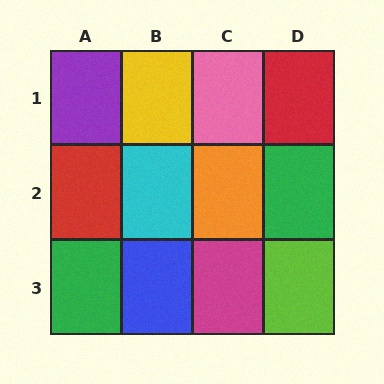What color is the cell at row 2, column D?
Green.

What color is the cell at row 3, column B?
Blue.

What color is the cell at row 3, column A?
Green.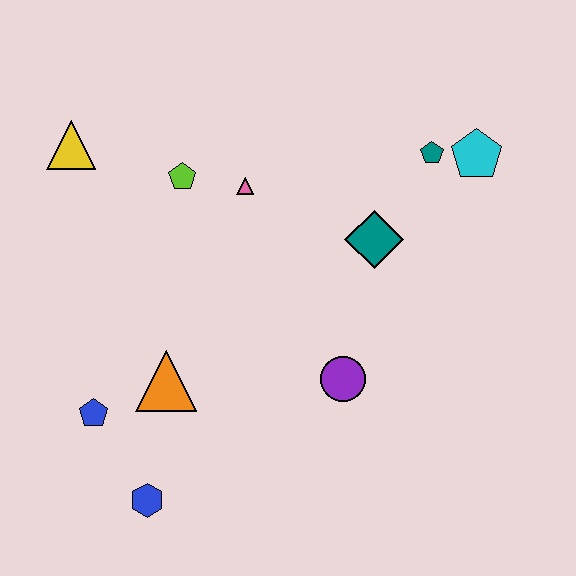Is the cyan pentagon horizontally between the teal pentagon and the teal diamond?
No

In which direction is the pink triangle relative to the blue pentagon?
The pink triangle is above the blue pentagon.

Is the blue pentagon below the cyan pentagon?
Yes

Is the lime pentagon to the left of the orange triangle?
No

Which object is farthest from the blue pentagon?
The cyan pentagon is farthest from the blue pentagon.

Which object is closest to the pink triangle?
The lime pentagon is closest to the pink triangle.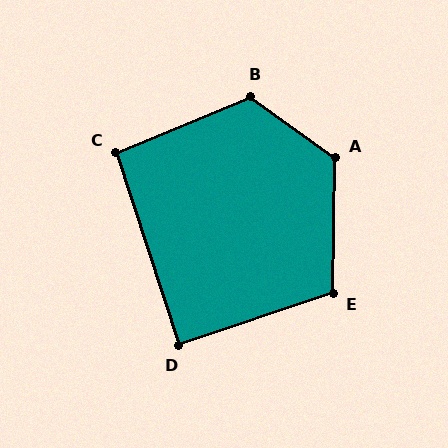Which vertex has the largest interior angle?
A, at approximately 125 degrees.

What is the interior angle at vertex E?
Approximately 110 degrees (obtuse).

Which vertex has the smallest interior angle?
D, at approximately 90 degrees.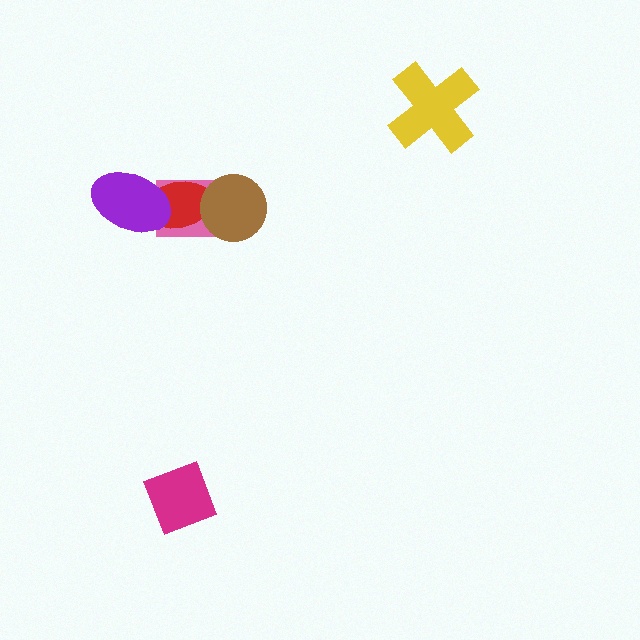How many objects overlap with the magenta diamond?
0 objects overlap with the magenta diamond.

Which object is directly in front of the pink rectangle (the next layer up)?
The red ellipse is directly in front of the pink rectangle.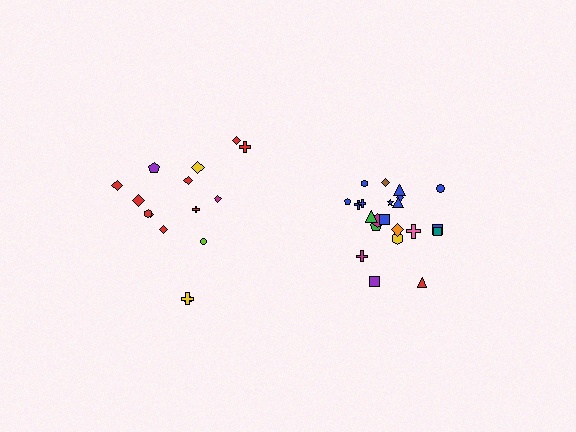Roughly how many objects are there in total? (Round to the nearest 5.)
Roughly 35 objects in total.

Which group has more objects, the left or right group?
The right group.